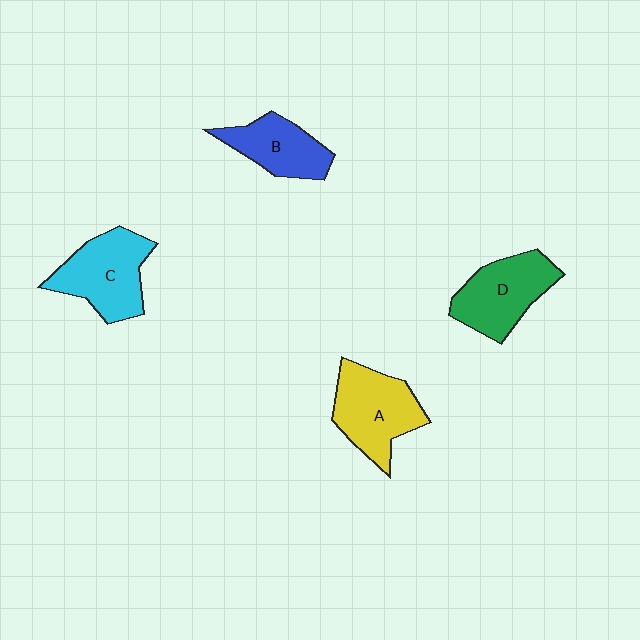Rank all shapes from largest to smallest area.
From largest to smallest: C (cyan), A (yellow), D (green), B (blue).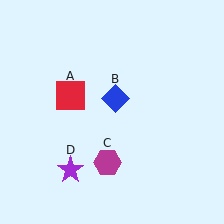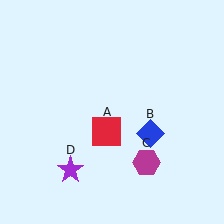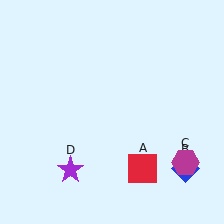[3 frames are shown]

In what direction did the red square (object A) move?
The red square (object A) moved down and to the right.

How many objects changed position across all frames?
3 objects changed position: red square (object A), blue diamond (object B), magenta hexagon (object C).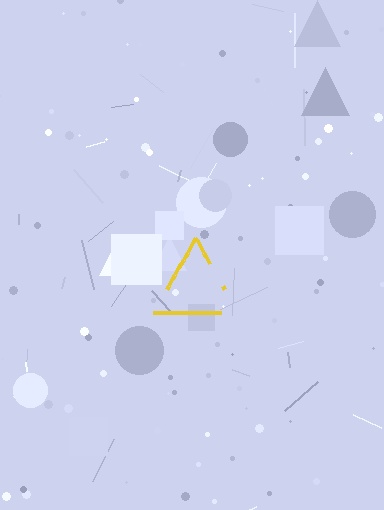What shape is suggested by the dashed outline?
The dashed outline suggests a triangle.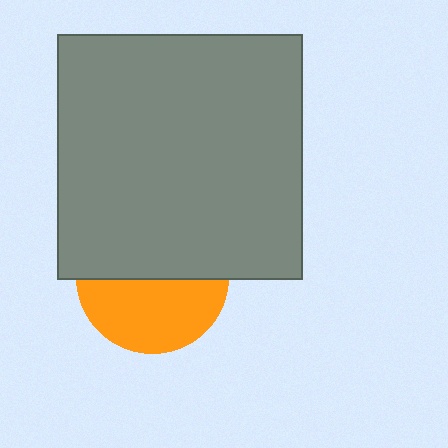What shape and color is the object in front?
The object in front is a gray square.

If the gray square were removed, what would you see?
You would see the complete orange circle.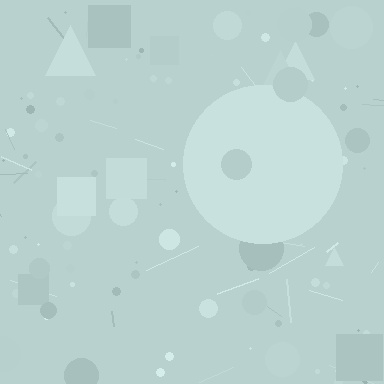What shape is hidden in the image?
A circle is hidden in the image.